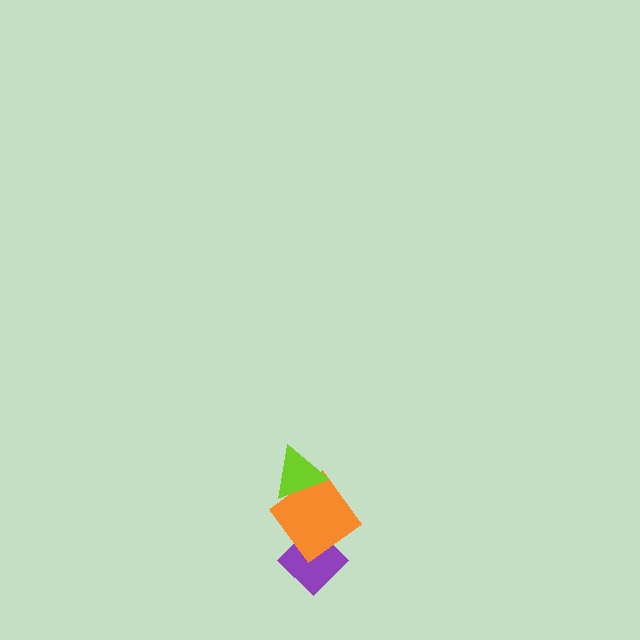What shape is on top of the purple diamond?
The orange diamond is on top of the purple diamond.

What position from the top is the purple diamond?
The purple diamond is 3rd from the top.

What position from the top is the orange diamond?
The orange diamond is 2nd from the top.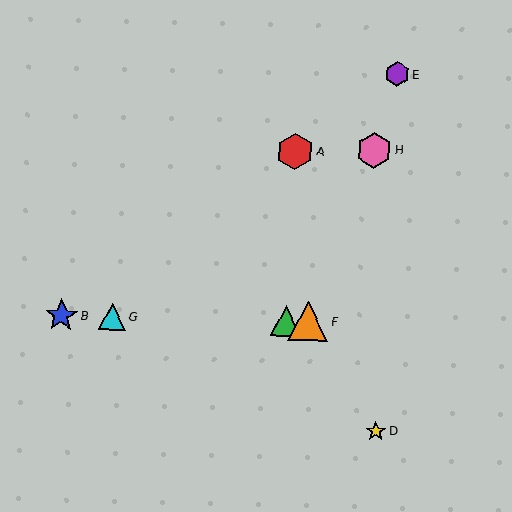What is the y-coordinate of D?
Object D is at y≈431.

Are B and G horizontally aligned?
Yes, both are at y≈315.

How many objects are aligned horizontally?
4 objects (B, C, F, G) are aligned horizontally.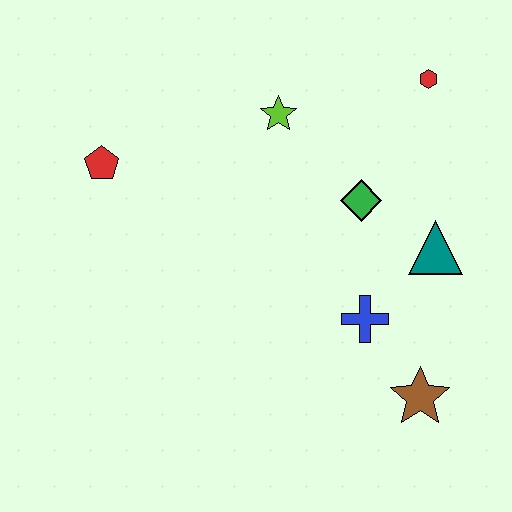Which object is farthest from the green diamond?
The red pentagon is farthest from the green diamond.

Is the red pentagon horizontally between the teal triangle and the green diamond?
No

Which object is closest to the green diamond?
The teal triangle is closest to the green diamond.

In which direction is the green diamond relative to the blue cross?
The green diamond is above the blue cross.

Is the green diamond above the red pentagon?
No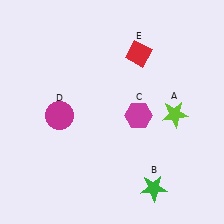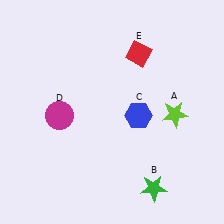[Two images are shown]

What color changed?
The hexagon (C) changed from magenta in Image 1 to blue in Image 2.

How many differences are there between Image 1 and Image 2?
There is 1 difference between the two images.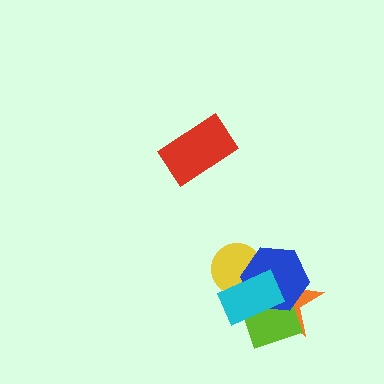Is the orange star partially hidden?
Yes, it is partially covered by another shape.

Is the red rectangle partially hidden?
No, no other shape covers it.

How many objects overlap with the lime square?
3 objects overlap with the lime square.